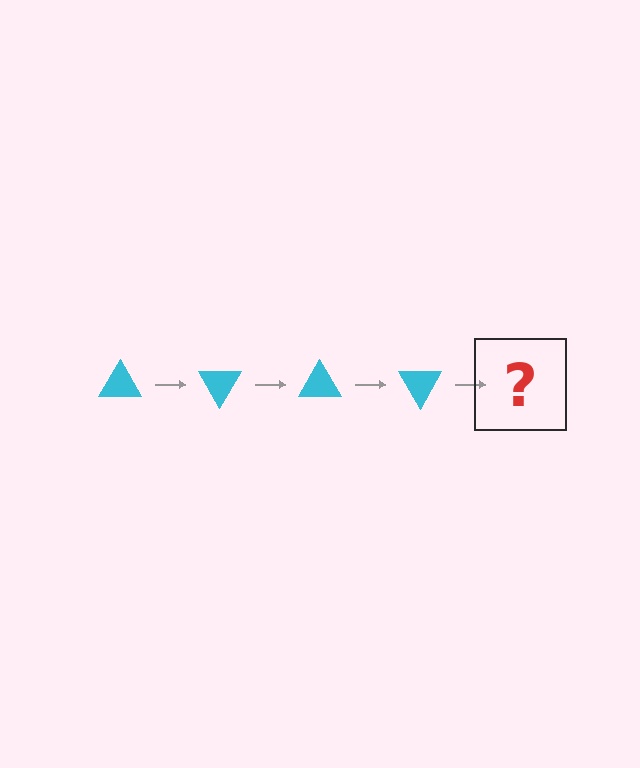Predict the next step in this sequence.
The next step is a cyan triangle rotated 240 degrees.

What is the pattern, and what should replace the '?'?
The pattern is that the triangle rotates 60 degrees each step. The '?' should be a cyan triangle rotated 240 degrees.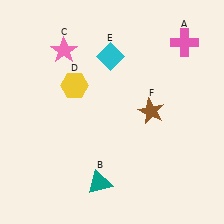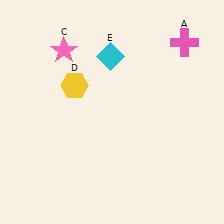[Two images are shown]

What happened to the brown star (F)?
The brown star (F) was removed in Image 2. It was in the top-right area of Image 1.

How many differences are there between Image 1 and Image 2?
There are 2 differences between the two images.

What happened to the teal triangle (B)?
The teal triangle (B) was removed in Image 2. It was in the bottom-left area of Image 1.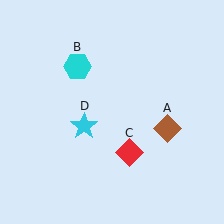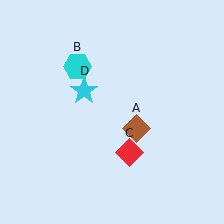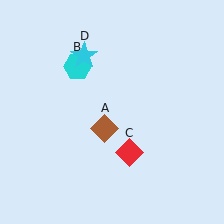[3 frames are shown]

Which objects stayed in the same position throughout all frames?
Cyan hexagon (object B) and red diamond (object C) remained stationary.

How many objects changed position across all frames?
2 objects changed position: brown diamond (object A), cyan star (object D).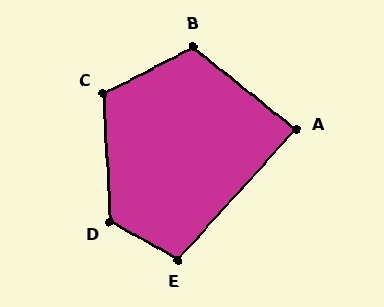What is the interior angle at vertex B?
Approximately 114 degrees (obtuse).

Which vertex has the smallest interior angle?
A, at approximately 86 degrees.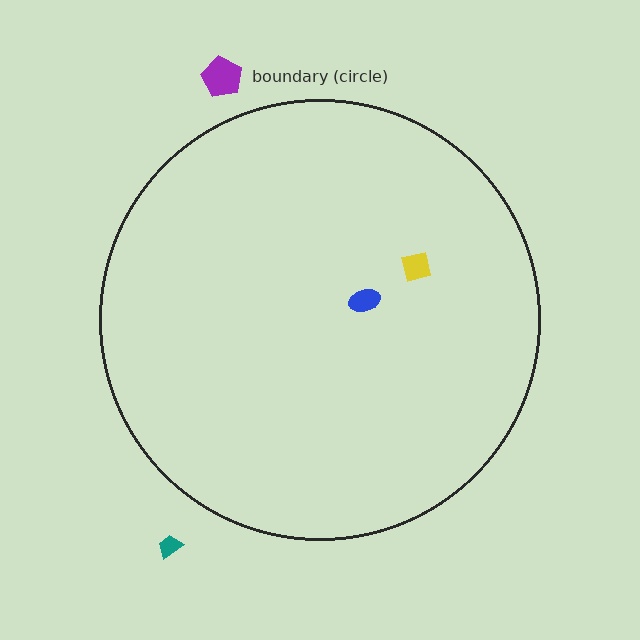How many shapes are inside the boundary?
2 inside, 2 outside.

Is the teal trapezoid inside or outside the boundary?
Outside.